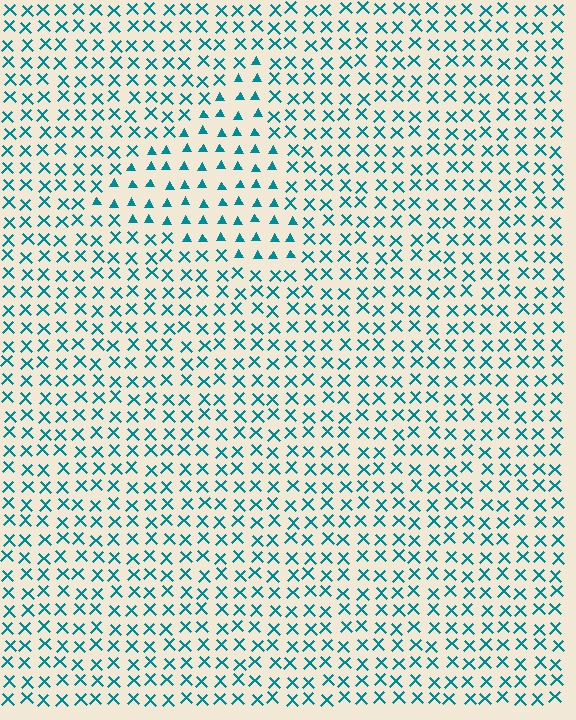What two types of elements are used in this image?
The image uses triangles inside the triangle region and X marks outside it.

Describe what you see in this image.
The image is filled with small teal elements arranged in a uniform grid. A triangle-shaped region contains triangles, while the surrounding area contains X marks. The boundary is defined purely by the change in element shape.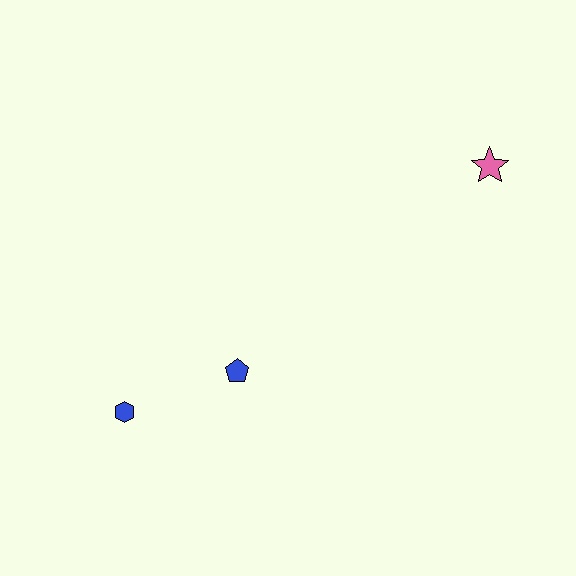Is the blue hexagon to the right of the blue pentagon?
No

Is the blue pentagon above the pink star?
No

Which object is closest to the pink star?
The blue pentagon is closest to the pink star.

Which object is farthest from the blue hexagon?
The pink star is farthest from the blue hexagon.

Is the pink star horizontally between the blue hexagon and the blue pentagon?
No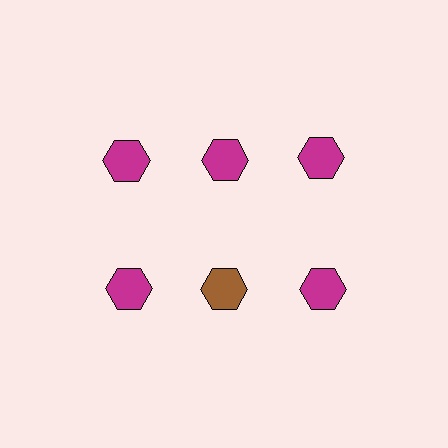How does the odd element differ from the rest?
It has a different color: brown instead of magenta.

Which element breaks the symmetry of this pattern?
The brown hexagon in the second row, second from left column breaks the symmetry. All other shapes are magenta hexagons.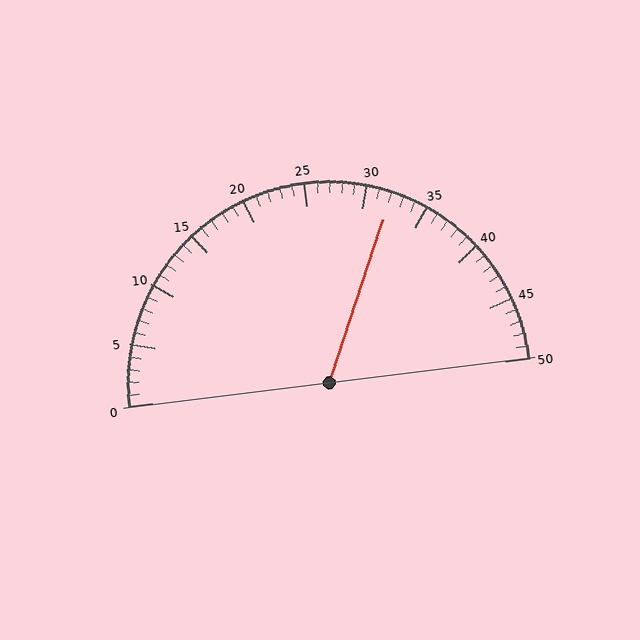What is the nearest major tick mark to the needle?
The nearest major tick mark is 30.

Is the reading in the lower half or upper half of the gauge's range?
The reading is in the upper half of the range (0 to 50).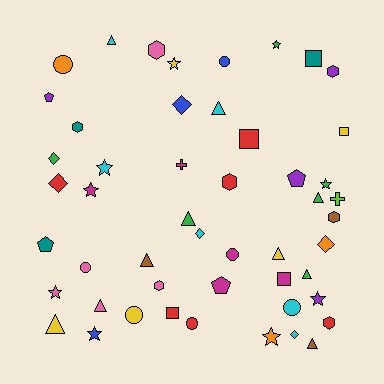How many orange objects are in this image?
There are 3 orange objects.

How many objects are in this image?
There are 50 objects.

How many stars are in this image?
There are 9 stars.